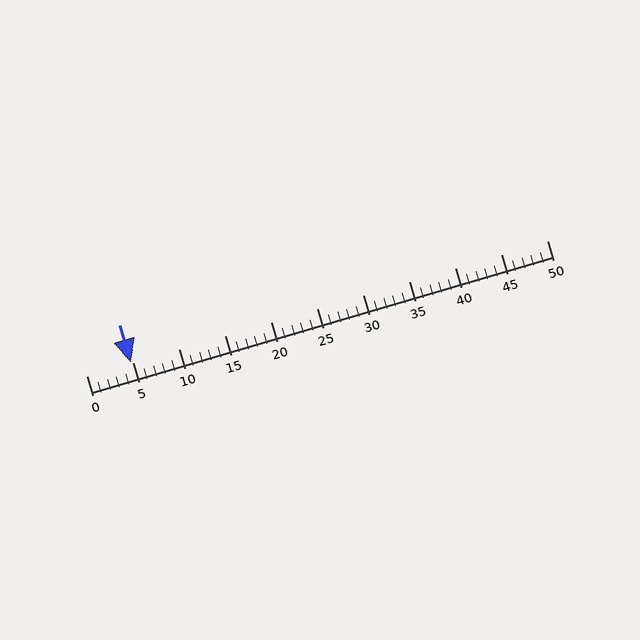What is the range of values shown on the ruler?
The ruler shows values from 0 to 50.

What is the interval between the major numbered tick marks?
The major tick marks are spaced 5 units apart.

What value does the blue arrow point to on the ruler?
The blue arrow points to approximately 5.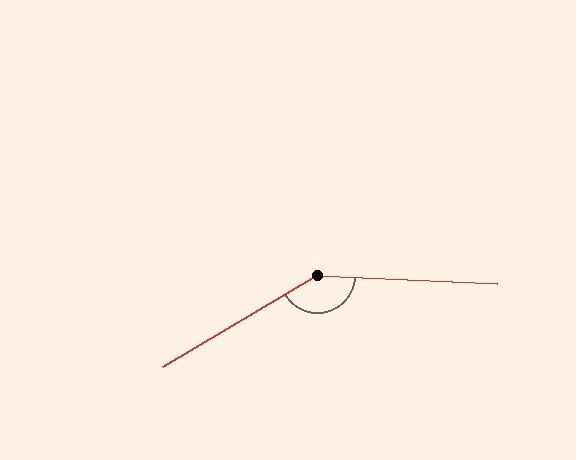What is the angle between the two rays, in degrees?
Approximately 147 degrees.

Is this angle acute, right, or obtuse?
It is obtuse.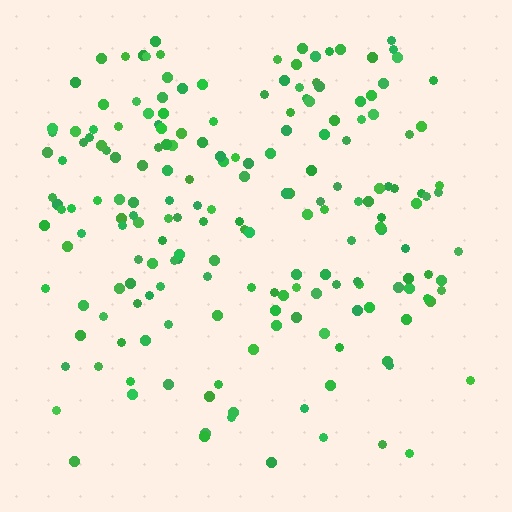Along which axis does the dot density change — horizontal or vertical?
Vertical.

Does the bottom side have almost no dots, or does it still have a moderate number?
Still a moderate number, just noticeably fewer than the top.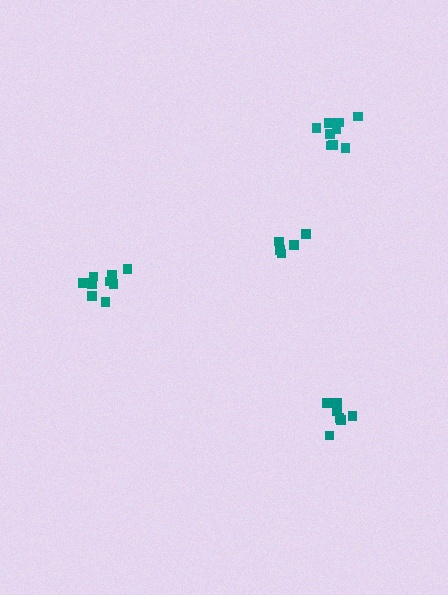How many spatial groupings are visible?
There are 4 spatial groupings.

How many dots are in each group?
Group 1: 10 dots, Group 2: 7 dots, Group 3: 9 dots, Group 4: 5 dots (31 total).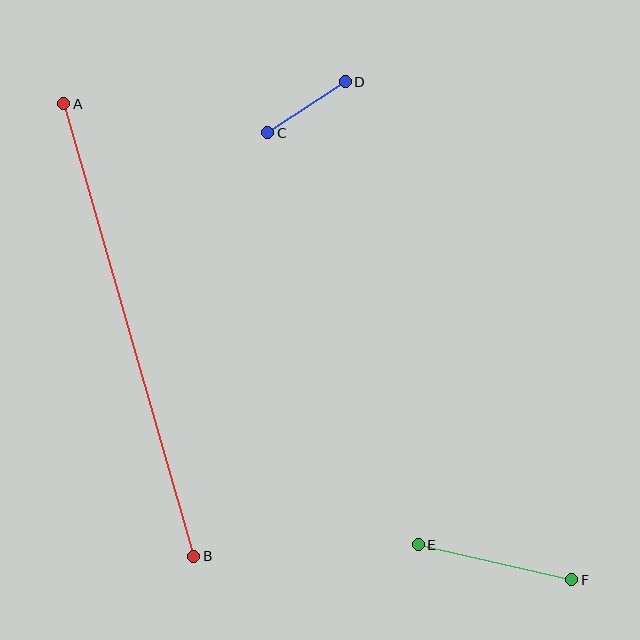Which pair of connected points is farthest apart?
Points A and B are farthest apart.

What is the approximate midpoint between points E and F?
The midpoint is at approximately (495, 562) pixels.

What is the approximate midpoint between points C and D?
The midpoint is at approximately (306, 107) pixels.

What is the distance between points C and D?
The distance is approximately 92 pixels.